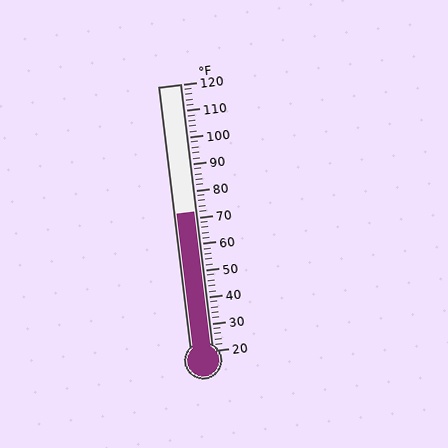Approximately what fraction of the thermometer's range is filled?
The thermometer is filled to approximately 50% of its range.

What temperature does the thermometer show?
The thermometer shows approximately 72°F.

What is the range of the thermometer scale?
The thermometer scale ranges from 20°F to 120°F.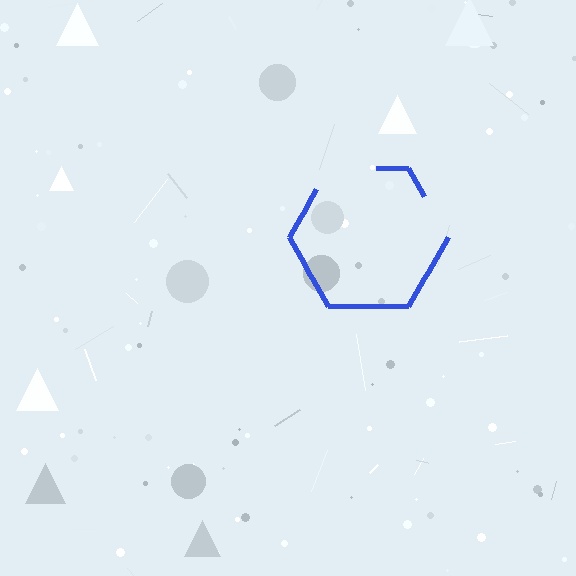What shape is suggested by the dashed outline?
The dashed outline suggests a hexagon.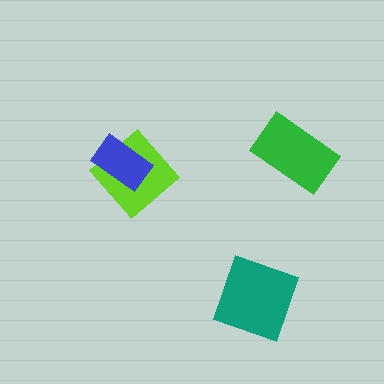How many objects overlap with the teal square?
0 objects overlap with the teal square.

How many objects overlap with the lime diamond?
1 object overlaps with the lime diamond.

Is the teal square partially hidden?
No, no other shape covers it.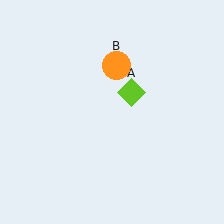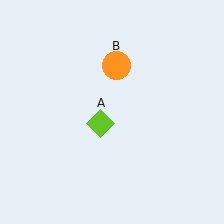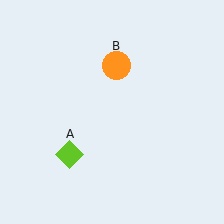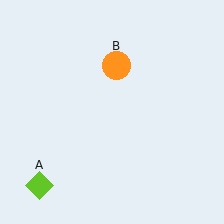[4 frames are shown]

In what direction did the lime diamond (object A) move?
The lime diamond (object A) moved down and to the left.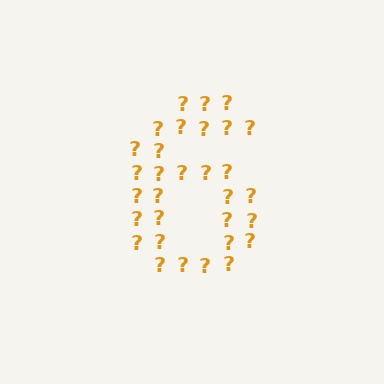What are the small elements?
The small elements are question marks.